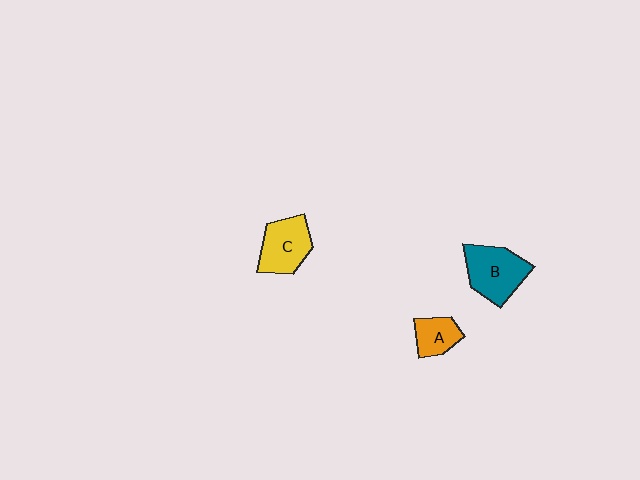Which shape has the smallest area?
Shape A (orange).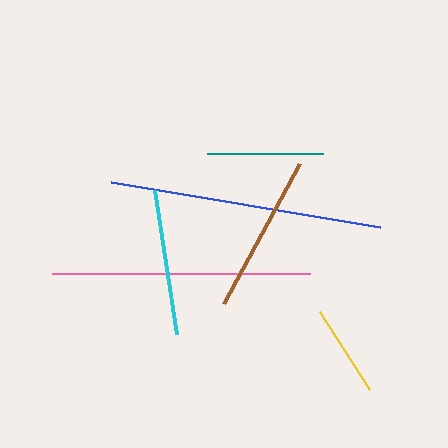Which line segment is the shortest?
The yellow line is the shortest at approximately 92 pixels.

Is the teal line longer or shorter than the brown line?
The brown line is longer than the teal line.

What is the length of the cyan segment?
The cyan segment is approximately 145 pixels long.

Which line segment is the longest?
The blue line is the longest at approximately 273 pixels.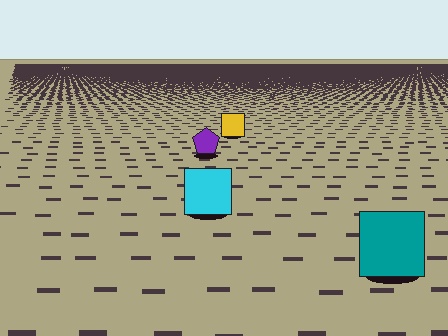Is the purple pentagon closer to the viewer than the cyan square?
No. The cyan square is closer — you can tell from the texture gradient: the ground texture is coarser near it.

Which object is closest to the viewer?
The teal square is closest. The texture marks near it are larger and more spread out.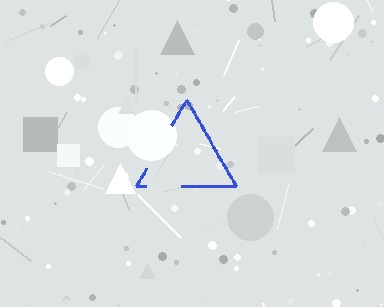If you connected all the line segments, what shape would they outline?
They would outline a triangle.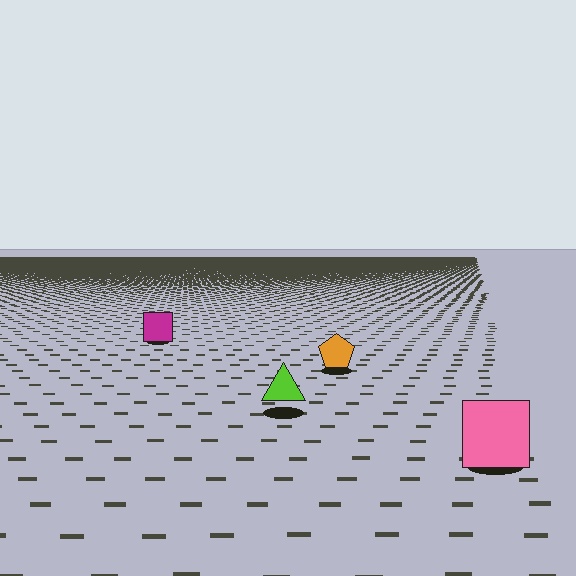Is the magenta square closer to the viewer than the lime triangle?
No. The lime triangle is closer — you can tell from the texture gradient: the ground texture is coarser near it.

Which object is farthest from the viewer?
The magenta square is farthest from the viewer. It appears smaller and the ground texture around it is denser.